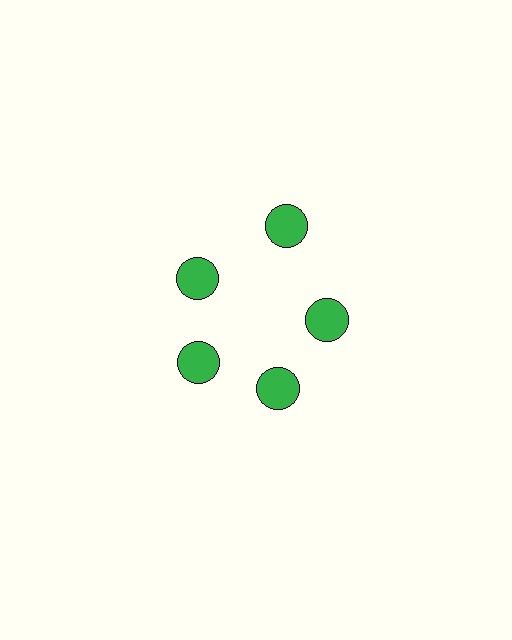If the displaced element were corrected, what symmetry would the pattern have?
It would have 5-fold rotational symmetry — the pattern would map onto itself every 72 degrees.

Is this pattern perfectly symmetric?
No. The 5 green circles are arranged in a ring, but one element near the 1 o'clock position is pushed outward from the center, breaking the 5-fold rotational symmetry.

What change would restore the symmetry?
The symmetry would be restored by moving it inward, back onto the ring so that all 5 circles sit at equal angles and equal distance from the center.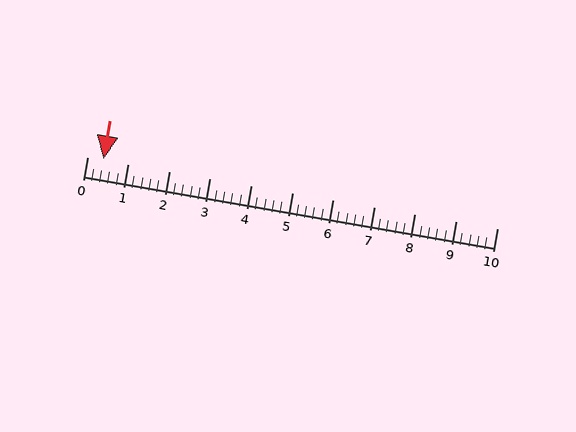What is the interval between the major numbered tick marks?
The major tick marks are spaced 1 units apart.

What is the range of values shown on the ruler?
The ruler shows values from 0 to 10.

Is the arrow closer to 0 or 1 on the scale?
The arrow is closer to 0.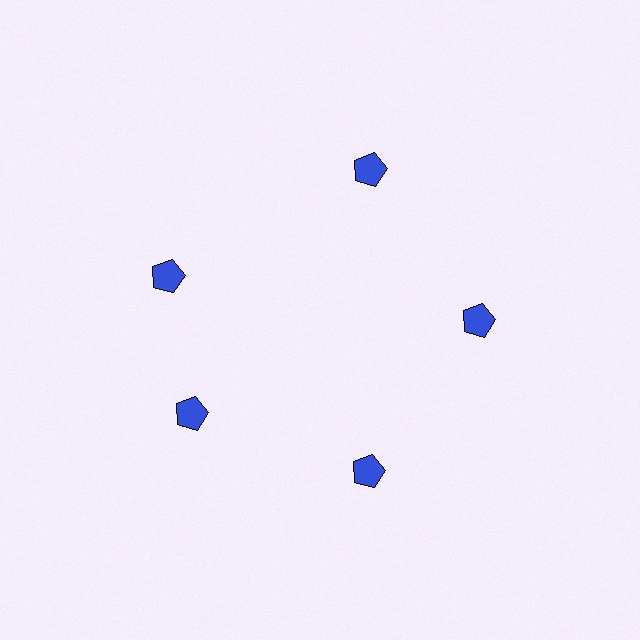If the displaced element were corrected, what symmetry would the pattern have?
It would have 5-fold rotational symmetry — the pattern would map onto itself every 72 degrees.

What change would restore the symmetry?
The symmetry would be restored by rotating it back into even spacing with its neighbors so that all 5 pentagons sit at equal angles and equal distance from the center.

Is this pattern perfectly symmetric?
No. The 5 blue pentagons are arranged in a ring, but one element near the 10 o'clock position is rotated out of alignment along the ring, breaking the 5-fold rotational symmetry.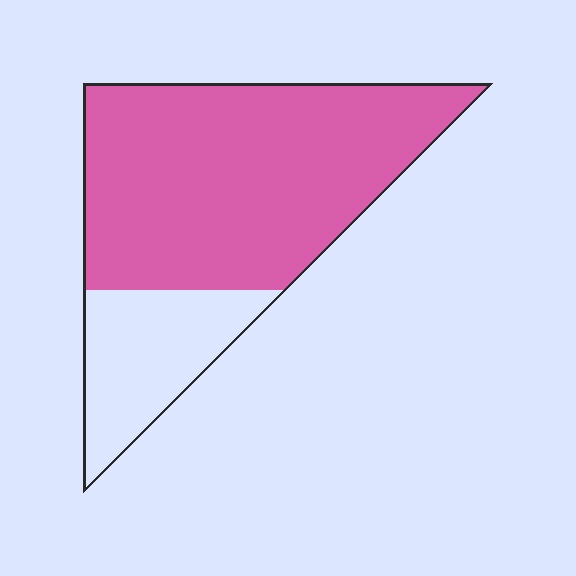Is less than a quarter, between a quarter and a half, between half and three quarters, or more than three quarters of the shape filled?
More than three quarters.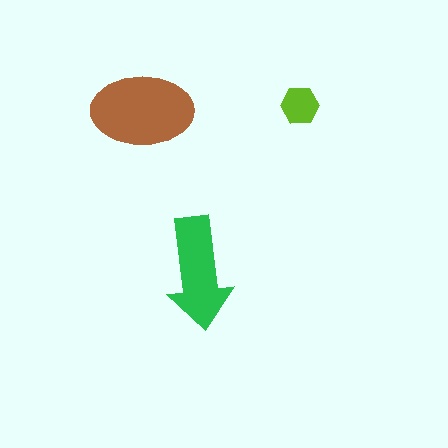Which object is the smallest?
The lime hexagon.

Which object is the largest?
The brown ellipse.